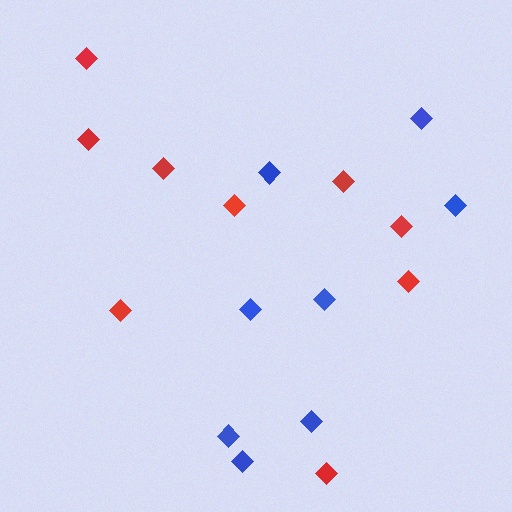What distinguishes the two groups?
There are 2 groups: one group of red diamonds (9) and one group of blue diamonds (8).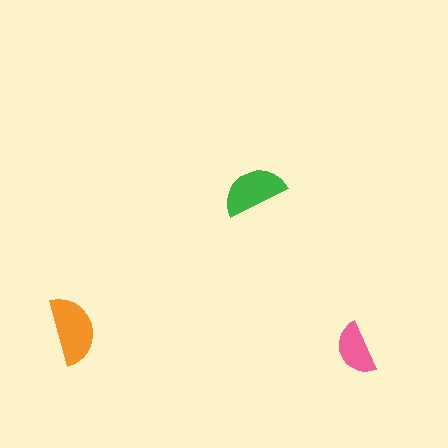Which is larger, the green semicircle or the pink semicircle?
The green one.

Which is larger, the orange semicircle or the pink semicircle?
The orange one.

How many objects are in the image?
There are 3 objects in the image.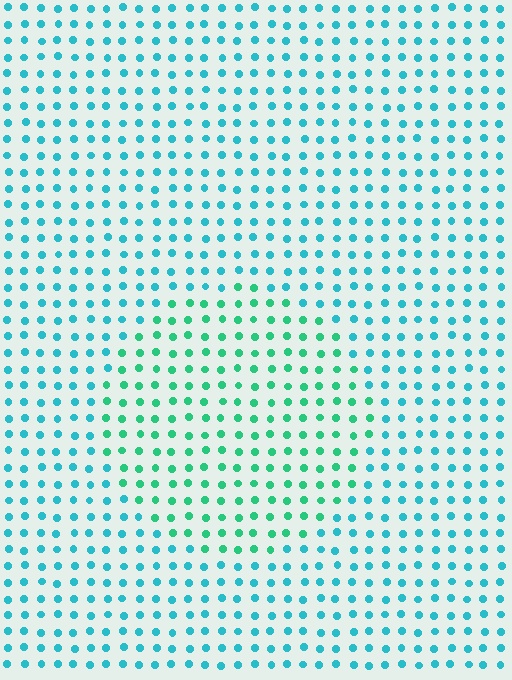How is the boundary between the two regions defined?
The boundary is defined purely by a slight shift in hue (about 33 degrees). Spacing, size, and orientation are identical on both sides.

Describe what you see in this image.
The image is filled with small cyan elements in a uniform arrangement. A circle-shaped region is visible where the elements are tinted to a slightly different hue, forming a subtle color boundary.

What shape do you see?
I see a circle.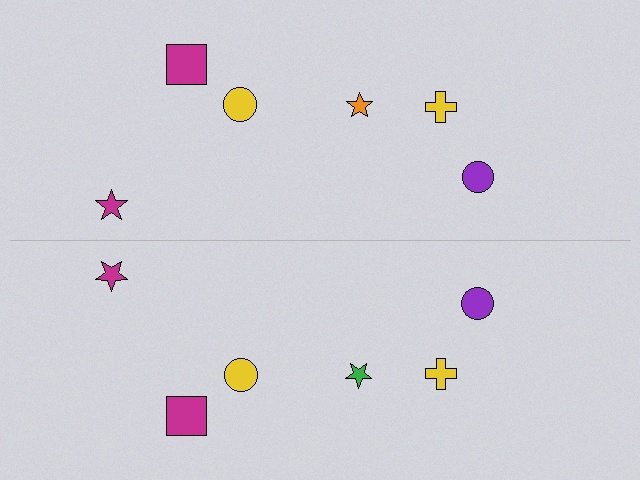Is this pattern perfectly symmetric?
No, the pattern is not perfectly symmetric. The green star on the bottom side breaks the symmetry — its mirror counterpart is orange.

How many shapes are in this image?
There are 12 shapes in this image.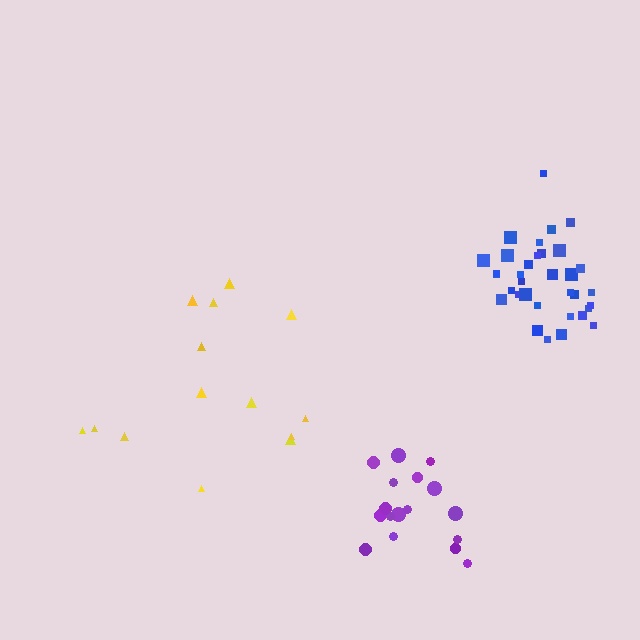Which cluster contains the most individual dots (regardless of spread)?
Blue (34).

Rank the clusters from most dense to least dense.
blue, purple, yellow.